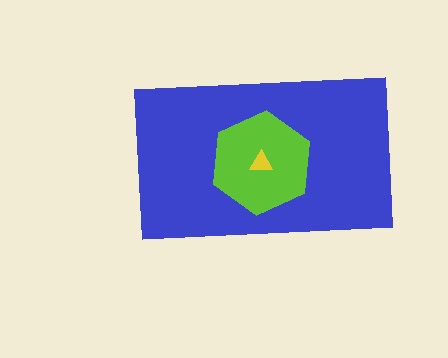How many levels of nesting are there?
3.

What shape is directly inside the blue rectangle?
The lime hexagon.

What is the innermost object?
The yellow triangle.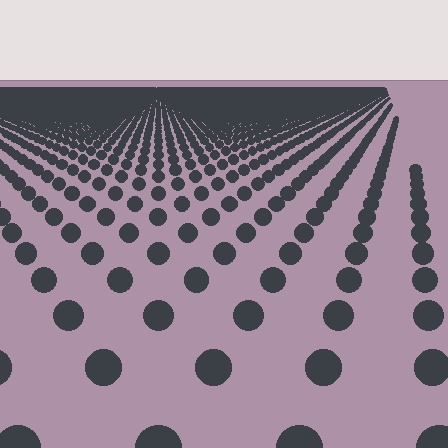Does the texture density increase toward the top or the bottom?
Density increases toward the top.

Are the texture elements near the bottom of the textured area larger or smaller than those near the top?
Larger. Near the bottom, elements are closer to the viewer and appear at a bigger on-screen size.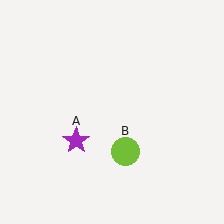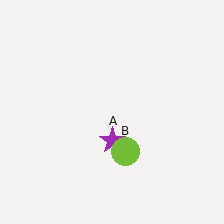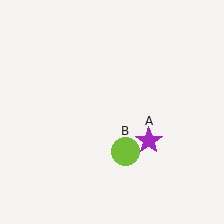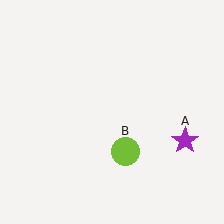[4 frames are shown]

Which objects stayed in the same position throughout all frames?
Lime circle (object B) remained stationary.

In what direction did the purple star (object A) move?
The purple star (object A) moved right.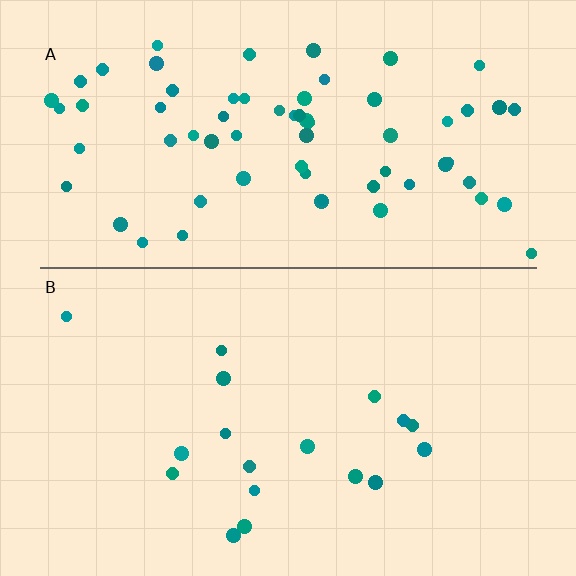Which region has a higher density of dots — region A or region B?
A (the top).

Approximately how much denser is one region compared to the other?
Approximately 3.8× — region A over region B.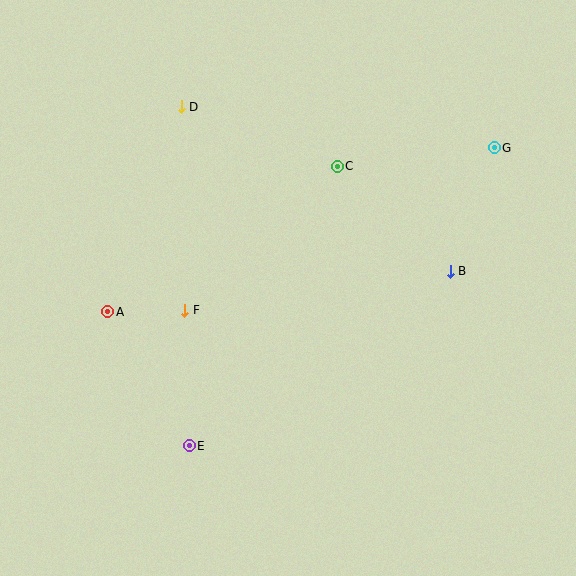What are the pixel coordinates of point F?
Point F is at (185, 310).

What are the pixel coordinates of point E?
Point E is at (189, 446).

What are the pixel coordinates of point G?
Point G is at (494, 148).